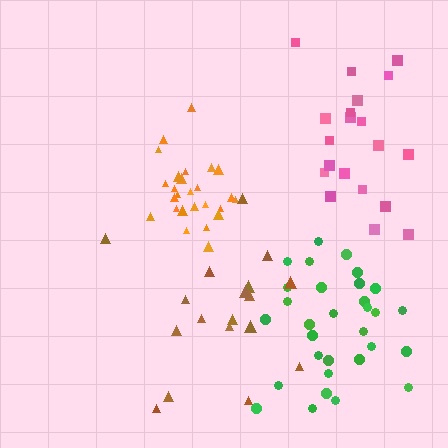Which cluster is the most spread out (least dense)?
Brown.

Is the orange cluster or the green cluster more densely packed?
Orange.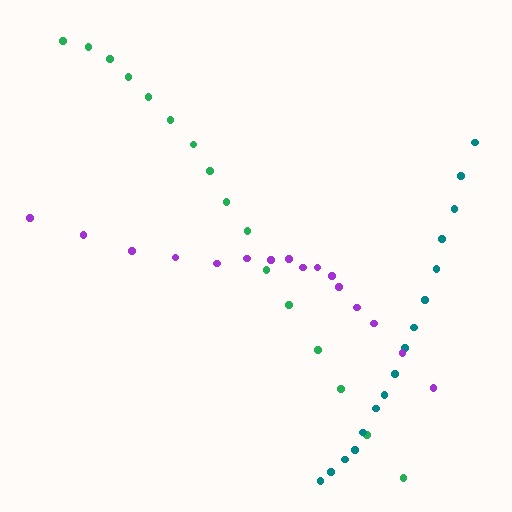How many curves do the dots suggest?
There are 3 distinct paths.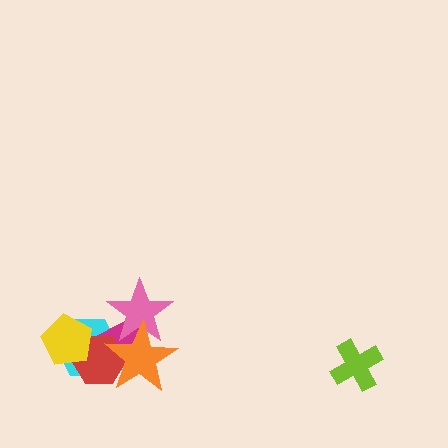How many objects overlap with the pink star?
2 objects overlap with the pink star.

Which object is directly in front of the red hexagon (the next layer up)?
The yellow pentagon is directly in front of the red hexagon.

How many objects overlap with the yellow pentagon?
3 objects overlap with the yellow pentagon.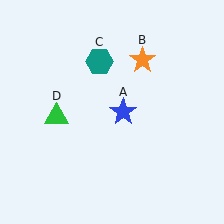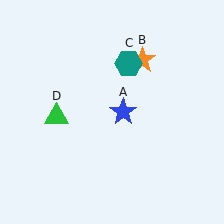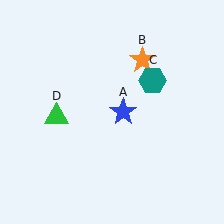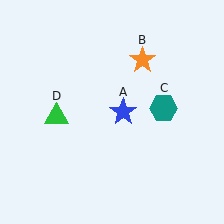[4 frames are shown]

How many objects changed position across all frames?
1 object changed position: teal hexagon (object C).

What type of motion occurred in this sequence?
The teal hexagon (object C) rotated clockwise around the center of the scene.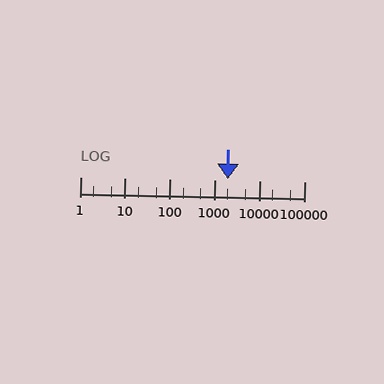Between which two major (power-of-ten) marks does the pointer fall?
The pointer is between 1000 and 10000.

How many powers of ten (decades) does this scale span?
The scale spans 5 decades, from 1 to 100000.